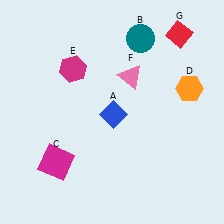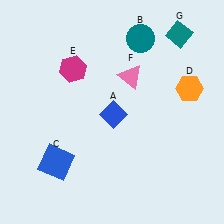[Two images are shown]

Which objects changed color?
C changed from magenta to blue. G changed from red to teal.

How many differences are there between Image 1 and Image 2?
There are 2 differences between the two images.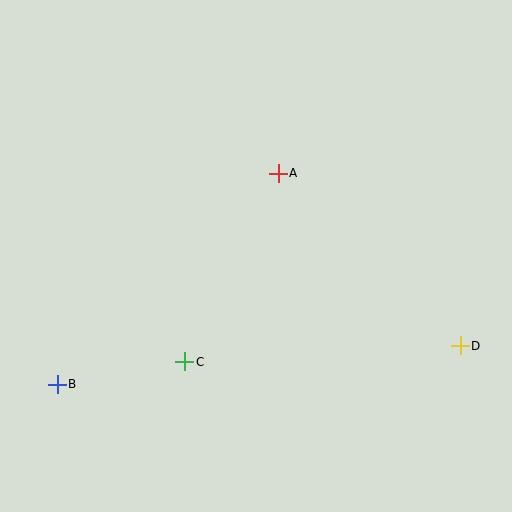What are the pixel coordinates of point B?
Point B is at (57, 384).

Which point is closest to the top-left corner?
Point A is closest to the top-left corner.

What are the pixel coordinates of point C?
Point C is at (185, 362).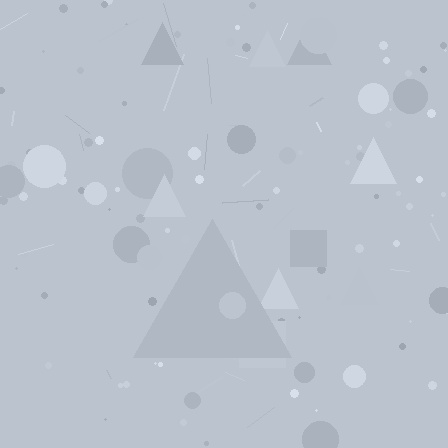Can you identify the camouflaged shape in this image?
The camouflaged shape is a triangle.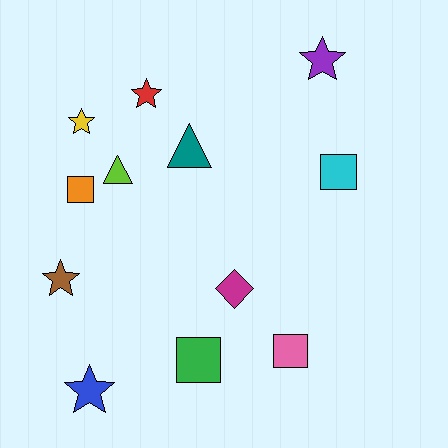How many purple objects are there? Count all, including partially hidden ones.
There is 1 purple object.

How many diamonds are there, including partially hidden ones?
There is 1 diamond.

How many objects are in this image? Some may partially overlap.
There are 12 objects.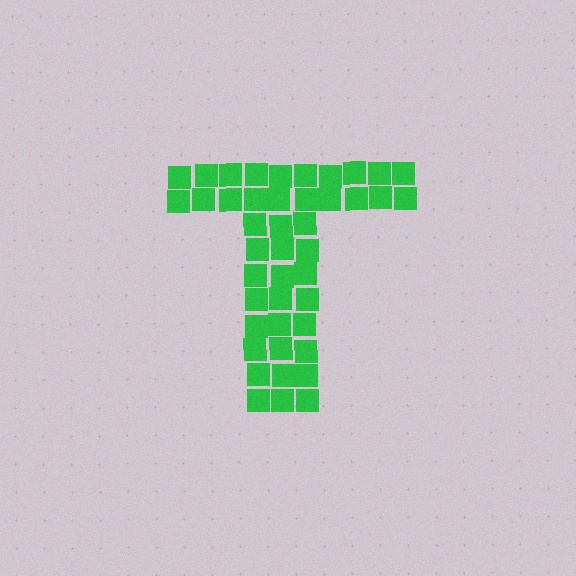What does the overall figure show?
The overall figure shows the letter T.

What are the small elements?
The small elements are squares.